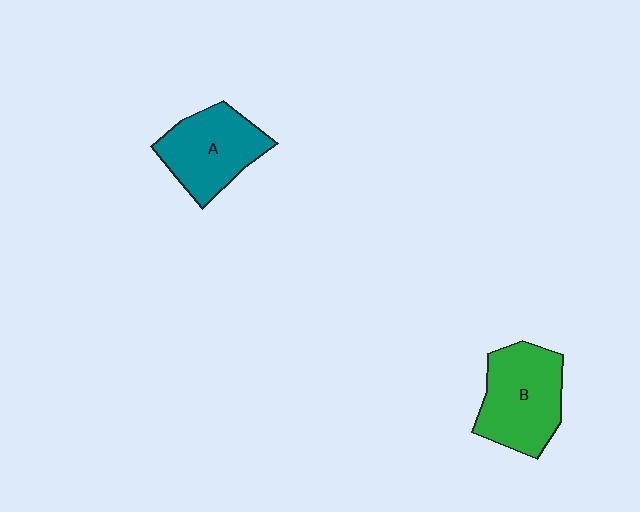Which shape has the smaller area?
Shape A (teal).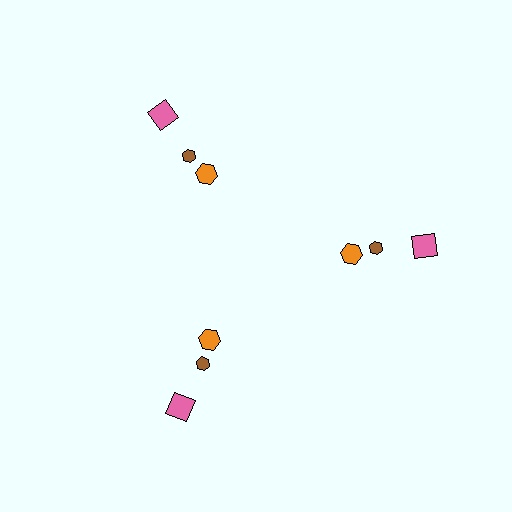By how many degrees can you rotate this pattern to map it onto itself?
The pattern maps onto itself every 120 degrees of rotation.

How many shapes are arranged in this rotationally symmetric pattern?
There are 9 shapes, arranged in 3 groups of 3.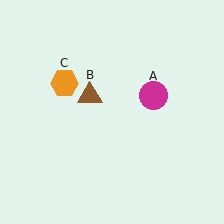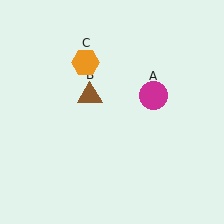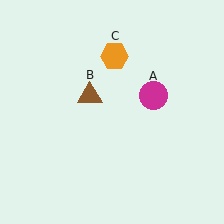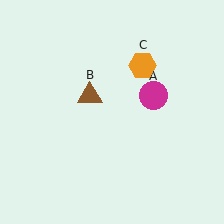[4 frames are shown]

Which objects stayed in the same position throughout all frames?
Magenta circle (object A) and brown triangle (object B) remained stationary.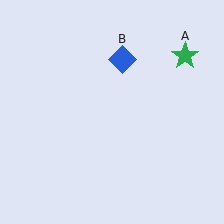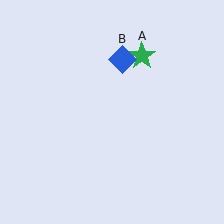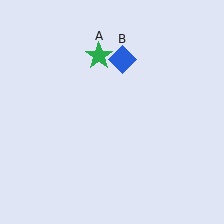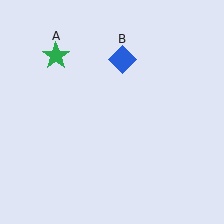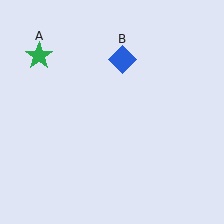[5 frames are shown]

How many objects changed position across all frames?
1 object changed position: green star (object A).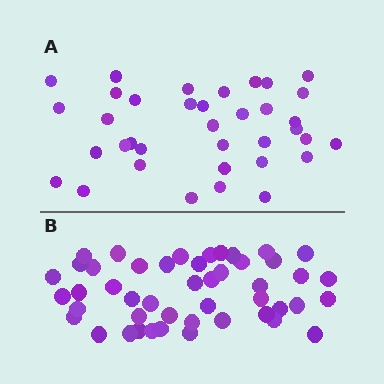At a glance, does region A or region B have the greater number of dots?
Region B (the bottom region) has more dots.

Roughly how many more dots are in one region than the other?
Region B has roughly 12 or so more dots than region A.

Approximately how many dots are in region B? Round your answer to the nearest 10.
About 50 dots. (The exact count is 47, which rounds to 50.)